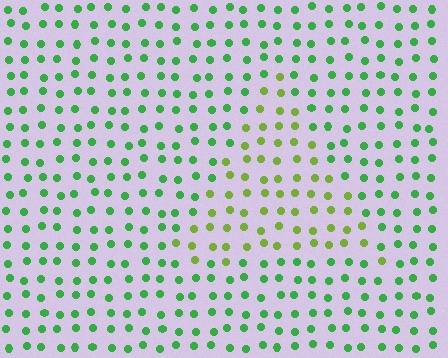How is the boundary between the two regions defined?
The boundary is defined purely by a slight shift in hue (about 39 degrees). Spacing, size, and orientation are identical on both sides.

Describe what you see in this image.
The image is filled with small green elements in a uniform arrangement. A triangle-shaped region is visible where the elements are tinted to a slightly different hue, forming a subtle color boundary.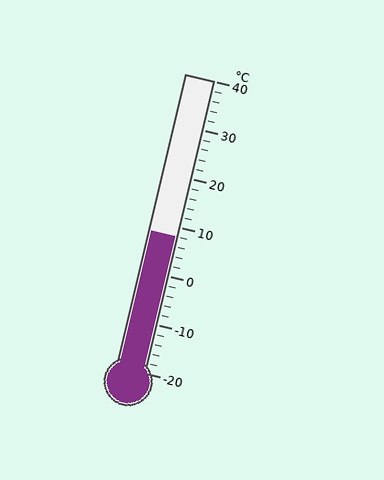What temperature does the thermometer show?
The thermometer shows approximately 8°C.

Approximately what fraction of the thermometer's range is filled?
The thermometer is filled to approximately 45% of its range.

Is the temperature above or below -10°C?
The temperature is above -10°C.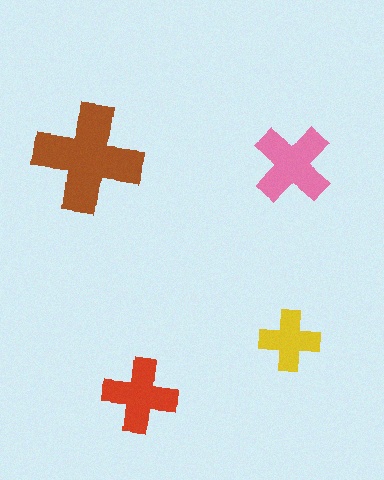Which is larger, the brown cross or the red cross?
The brown one.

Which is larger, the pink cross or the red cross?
The pink one.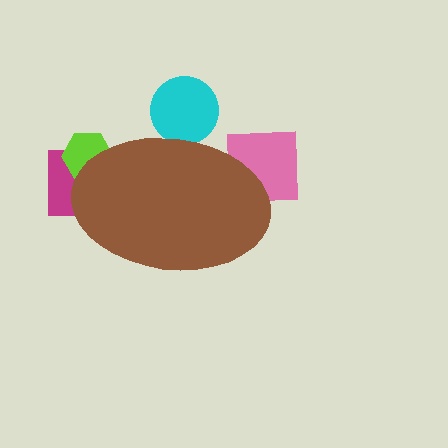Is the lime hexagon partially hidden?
Yes, the lime hexagon is partially hidden behind the brown ellipse.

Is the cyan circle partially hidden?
Yes, the cyan circle is partially hidden behind the brown ellipse.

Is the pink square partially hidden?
Yes, the pink square is partially hidden behind the brown ellipse.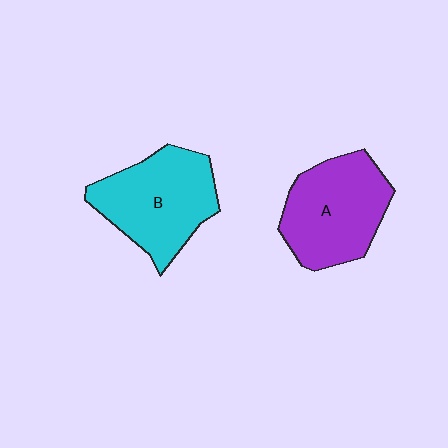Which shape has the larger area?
Shape B (cyan).